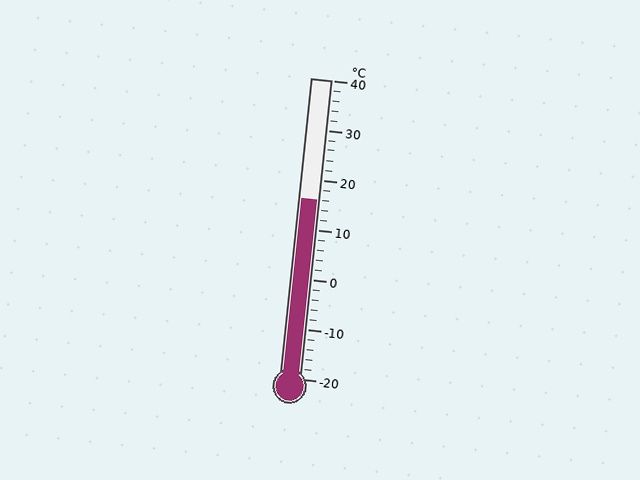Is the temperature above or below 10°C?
The temperature is above 10°C.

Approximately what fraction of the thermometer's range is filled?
The thermometer is filled to approximately 60% of its range.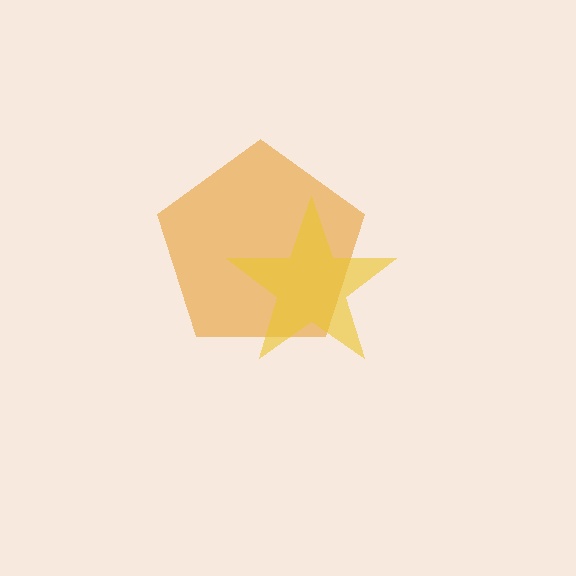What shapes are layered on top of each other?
The layered shapes are: an orange pentagon, a yellow star.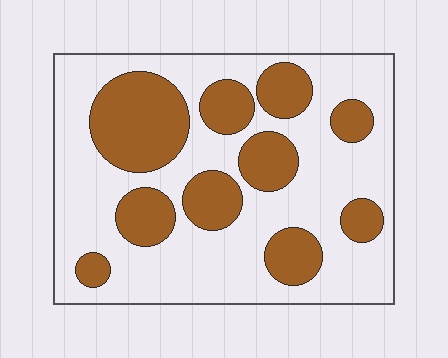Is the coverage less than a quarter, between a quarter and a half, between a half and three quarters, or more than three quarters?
Between a quarter and a half.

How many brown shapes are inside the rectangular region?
10.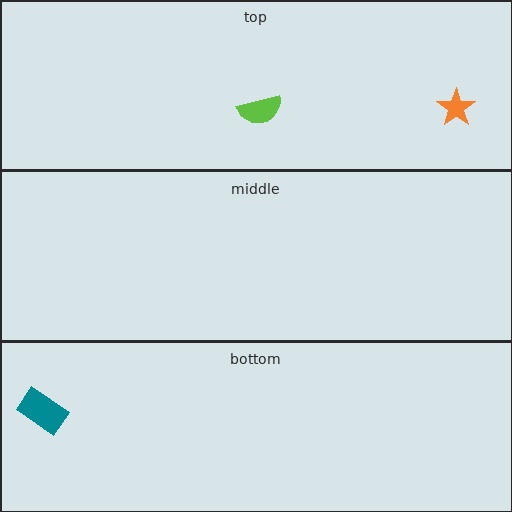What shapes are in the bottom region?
The teal rectangle.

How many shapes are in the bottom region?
1.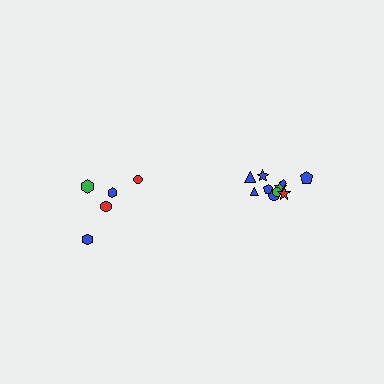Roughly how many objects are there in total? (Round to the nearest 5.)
Roughly 15 objects in total.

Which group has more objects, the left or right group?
The right group.